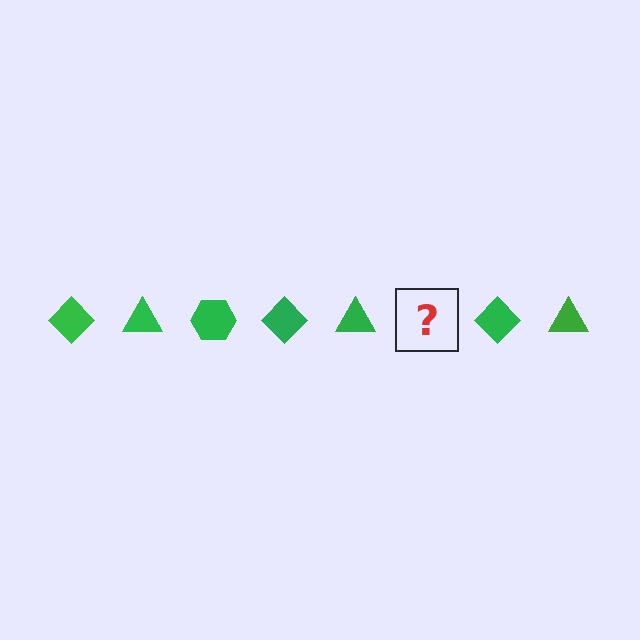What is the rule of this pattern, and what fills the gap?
The rule is that the pattern cycles through diamond, triangle, hexagon shapes in green. The gap should be filled with a green hexagon.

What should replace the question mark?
The question mark should be replaced with a green hexagon.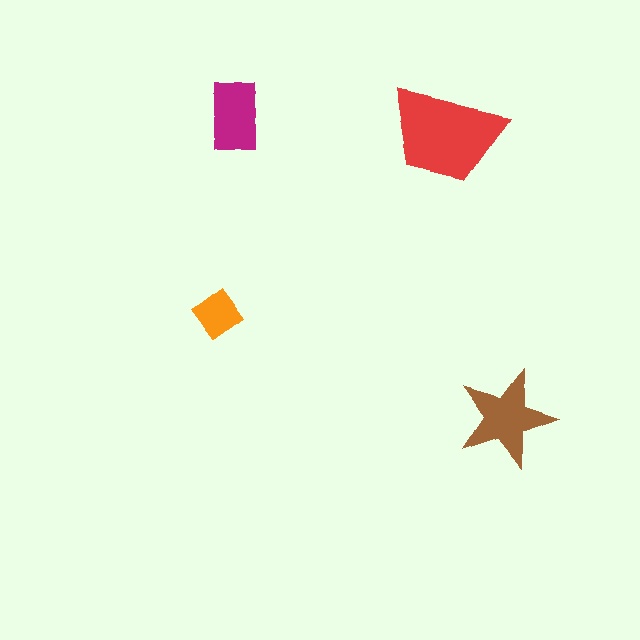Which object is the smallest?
The orange diamond.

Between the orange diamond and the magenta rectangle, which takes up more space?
The magenta rectangle.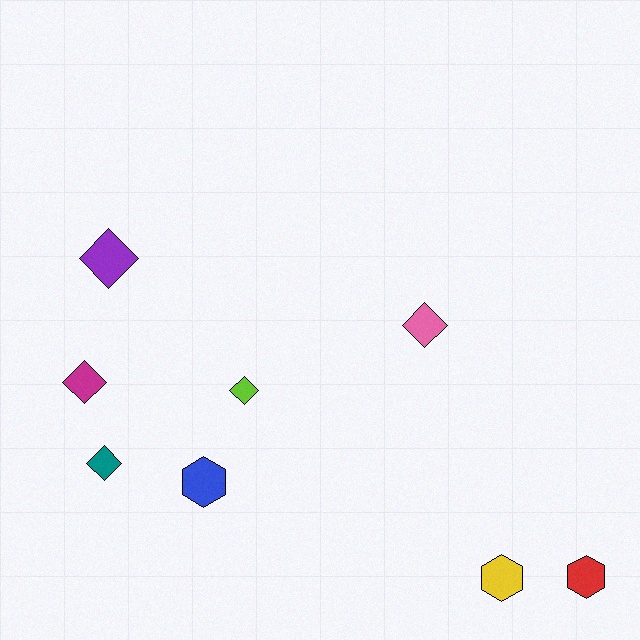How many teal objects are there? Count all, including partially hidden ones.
There is 1 teal object.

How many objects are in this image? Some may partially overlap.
There are 8 objects.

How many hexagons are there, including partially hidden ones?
There are 3 hexagons.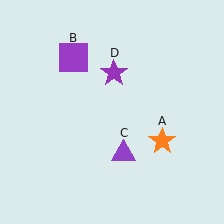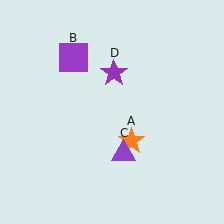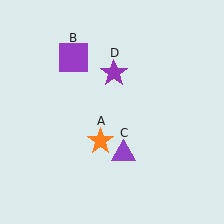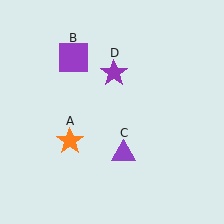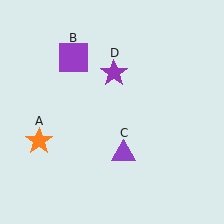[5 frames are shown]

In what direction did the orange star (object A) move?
The orange star (object A) moved left.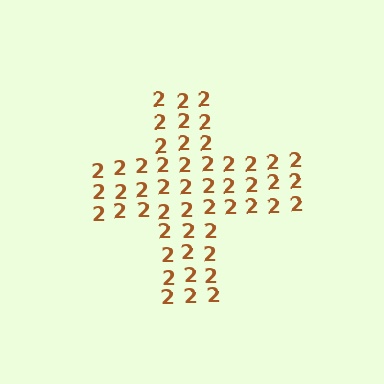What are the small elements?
The small elements are digit 2's.